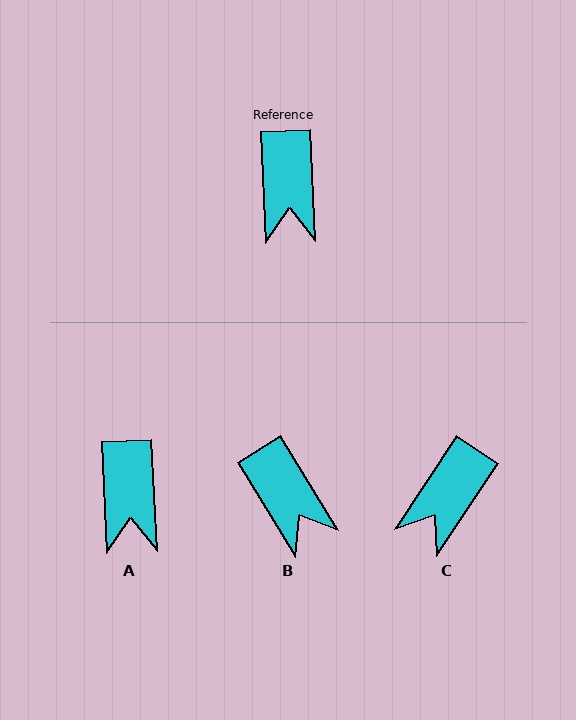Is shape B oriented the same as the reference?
No, it is off by about 29 degrees.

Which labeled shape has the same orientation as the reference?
A.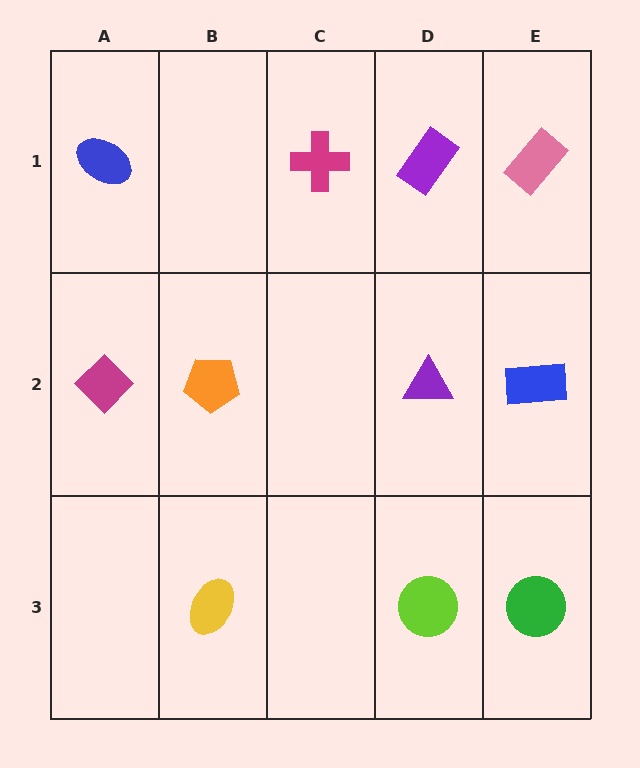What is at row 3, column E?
A green circle.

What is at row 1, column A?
A blue ellipse.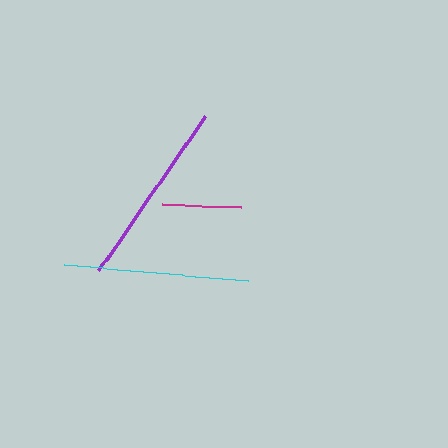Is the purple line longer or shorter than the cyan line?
The purple line is longer than the cyan line.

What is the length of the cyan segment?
The cyan segment is approximately 184 pixels long.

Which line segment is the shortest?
The magenta line is the shortest at approximately 80 pixels.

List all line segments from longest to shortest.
From longest to shortest: purple, cyan, magenta.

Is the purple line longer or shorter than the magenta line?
The purple line is longer than the magenta line.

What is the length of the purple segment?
The purple segment is approximately 187 pixels long.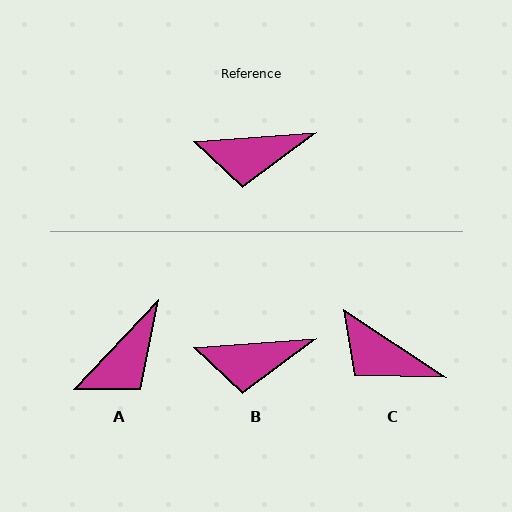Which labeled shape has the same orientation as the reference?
B.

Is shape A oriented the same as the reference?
No, it is off by about 43 degrees.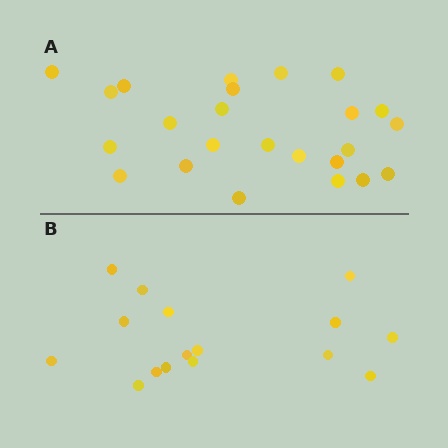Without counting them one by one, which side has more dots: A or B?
Region A (the top region) has more dots.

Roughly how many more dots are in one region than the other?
Region A has roughly 8 or so more dots than region B.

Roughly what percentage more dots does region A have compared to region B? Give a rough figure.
About 50% more.